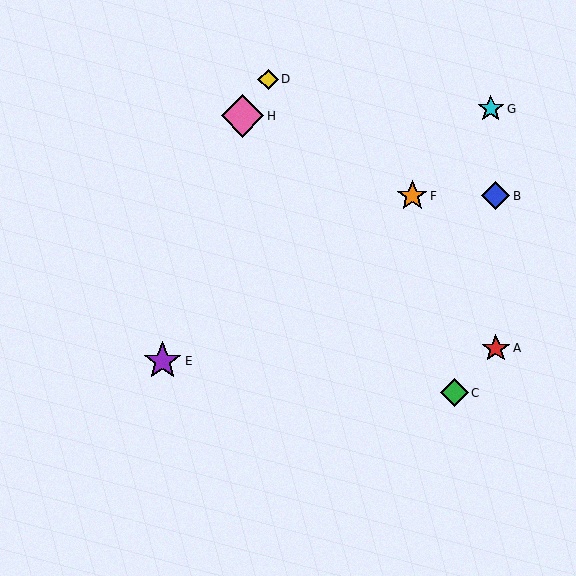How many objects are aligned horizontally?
2 objects (B, F) are aligned horizontally.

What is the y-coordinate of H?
Object H is at y≈116.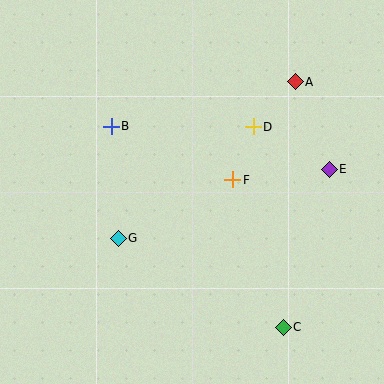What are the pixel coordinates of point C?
Point C is at (283, 327).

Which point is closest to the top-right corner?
Point A is closest to the top-right corner.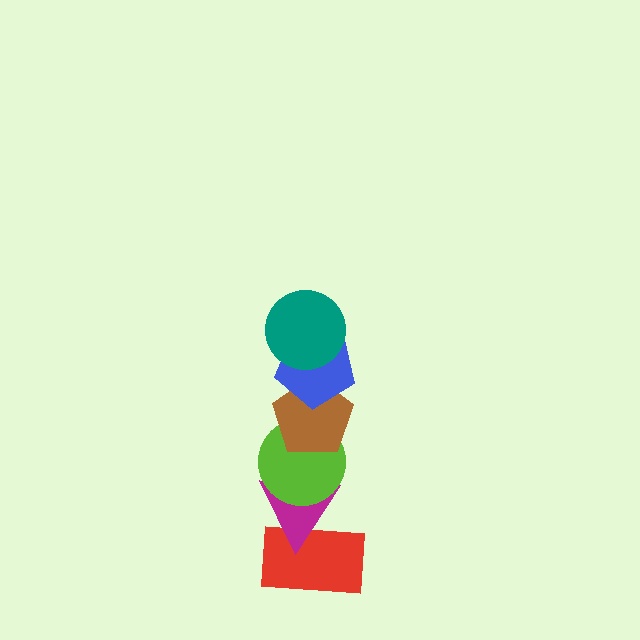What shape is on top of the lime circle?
The brown pentagon is on top of the lime circle.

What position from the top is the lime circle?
The lime circle is 4th from the top.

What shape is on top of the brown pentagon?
The blue pentagon is on top of the brown pentagon.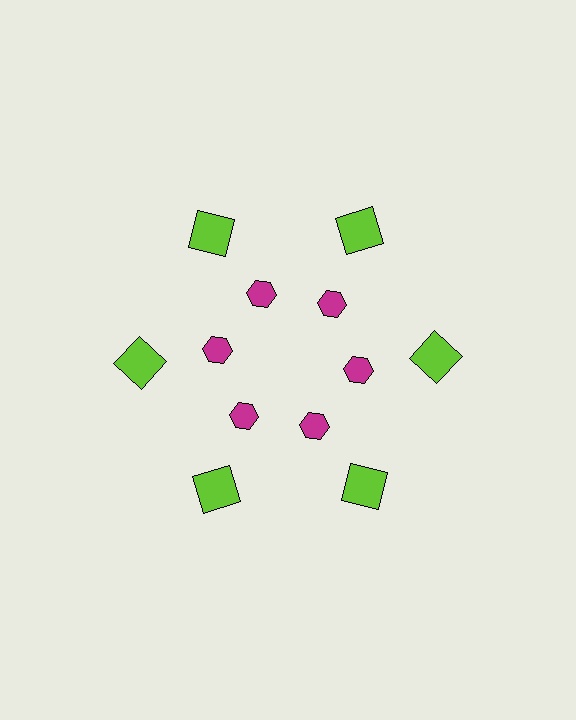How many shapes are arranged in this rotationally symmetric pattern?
There are 12 shapes, arranged in 6 groups of 2.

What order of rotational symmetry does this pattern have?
This pattern has 6-fold rotational symmetry.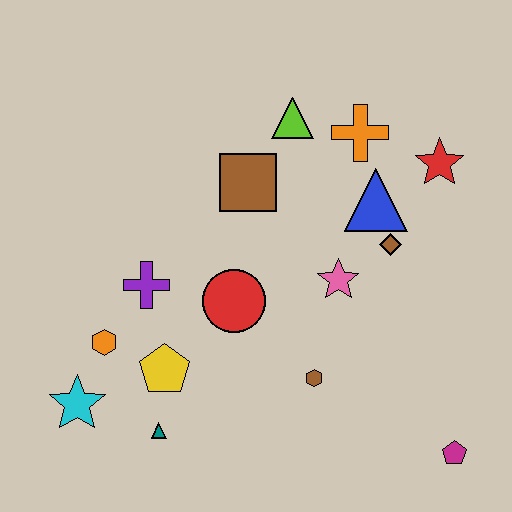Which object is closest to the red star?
The blue triangle is closest to the red star.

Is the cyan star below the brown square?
Yes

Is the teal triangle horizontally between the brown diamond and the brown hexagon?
No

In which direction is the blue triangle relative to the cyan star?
The blue triangle is to the right of the cyan star.